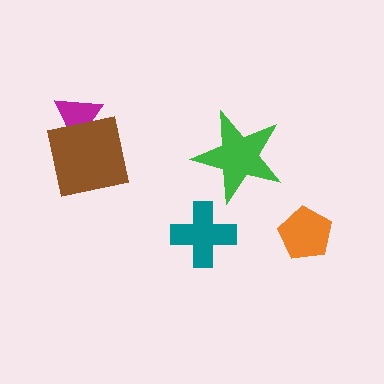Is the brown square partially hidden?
No, no other shape covers it.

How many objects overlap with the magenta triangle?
1 object overlaps with the magenta triangle.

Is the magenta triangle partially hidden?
Yes, it is partially covered by another shape.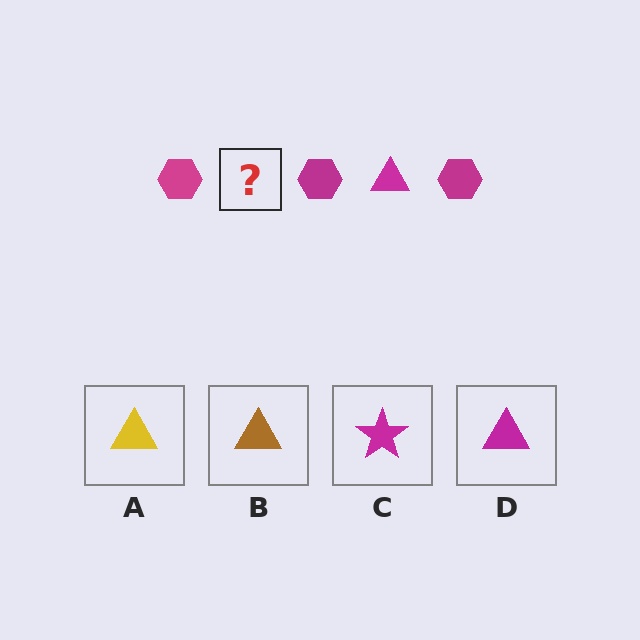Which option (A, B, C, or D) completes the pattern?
D.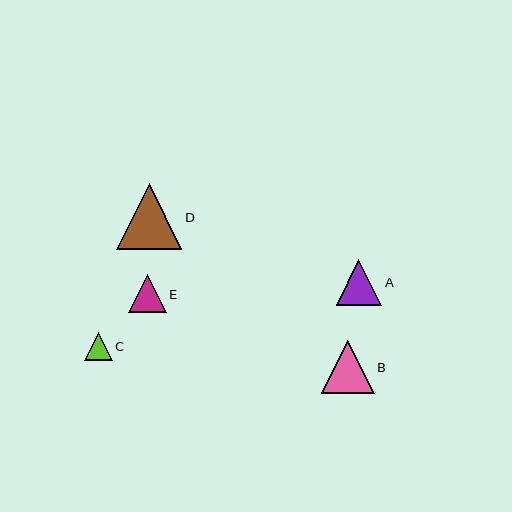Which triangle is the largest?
Triangle D is the largest with a size of approximately 65 pixels.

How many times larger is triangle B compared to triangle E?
Triangle B is approximately 1.4 times the size of triangle E.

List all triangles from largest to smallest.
From largest to smallest: D, B, A, E, C.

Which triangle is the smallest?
Triangle C is the smallest with a size of approximately 28 pixels.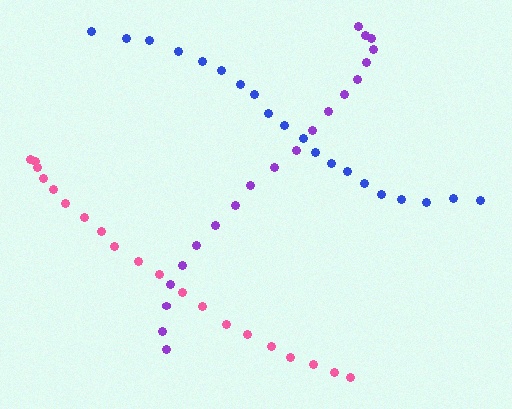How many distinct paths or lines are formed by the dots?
There are 3 distinct paths.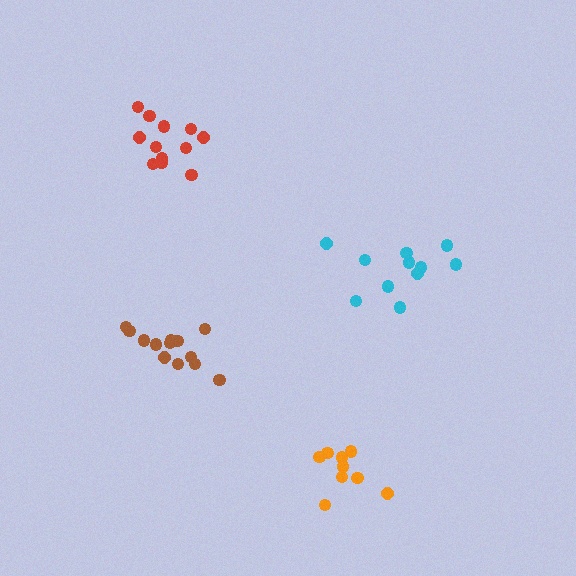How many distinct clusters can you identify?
There are 4 distinct clusters.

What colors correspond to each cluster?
The clusters are colored: red, brown, cyan, orange.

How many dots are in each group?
Group 1: 12 dots, Group 2: 14 dots, Group 3: 11 dots, Group 4: 10 dots (47 total).